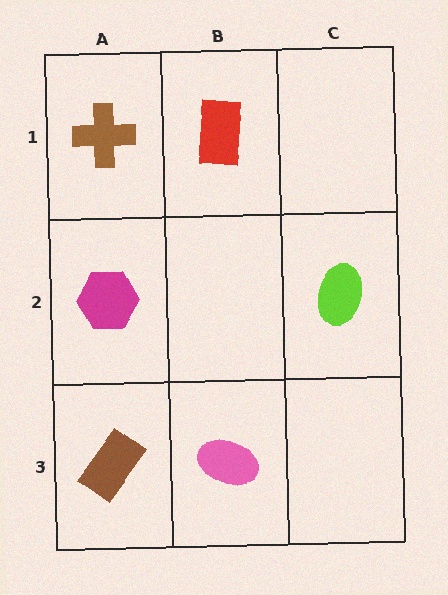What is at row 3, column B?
A pink ellipse.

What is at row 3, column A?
A brown rectangle.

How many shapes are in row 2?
2 shapes.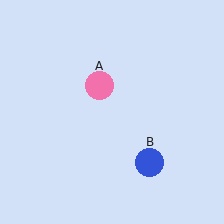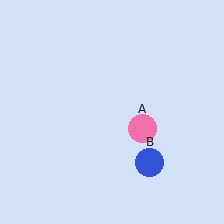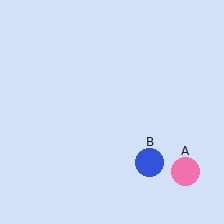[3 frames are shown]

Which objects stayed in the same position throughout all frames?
Blue circle (object B) remained stationary.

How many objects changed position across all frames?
1 object changed position: pink circle (object A).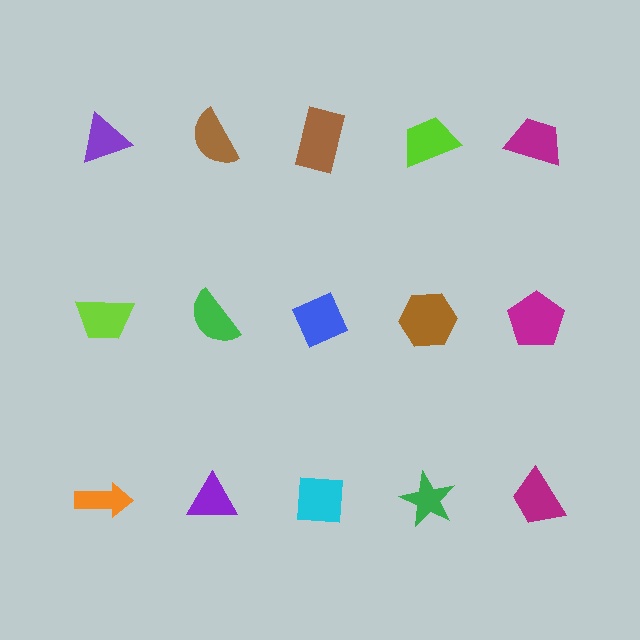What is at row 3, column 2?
A purple triangle.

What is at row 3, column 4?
A green star.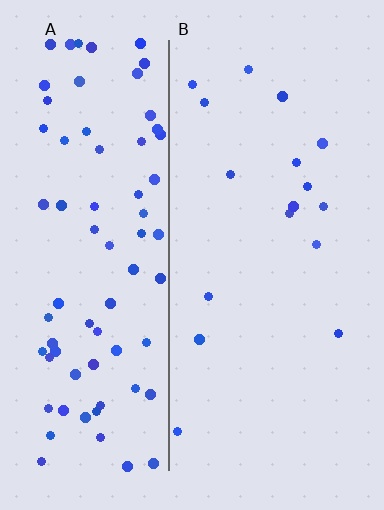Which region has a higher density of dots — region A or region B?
A (the left).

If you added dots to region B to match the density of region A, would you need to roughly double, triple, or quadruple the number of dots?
Approximately quadruple.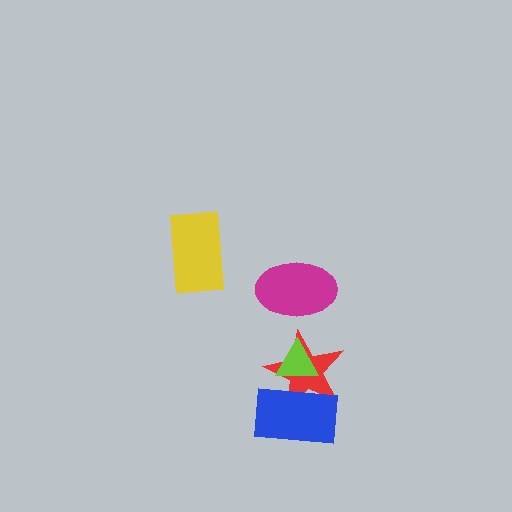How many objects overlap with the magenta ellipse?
0 objects overlap with the magenta ellipse.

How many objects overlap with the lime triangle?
2 objects overlap with the lime triangle.